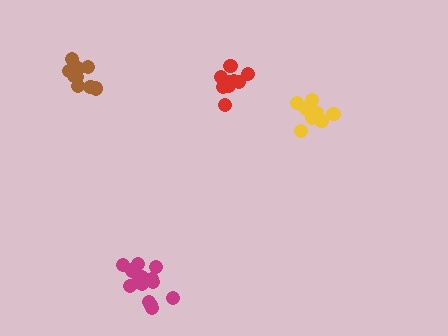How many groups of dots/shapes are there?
There are 4 groups.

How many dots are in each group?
Group 1: 11 dots, Group 2: 15 dots, Group 3: 10 dots, Group 4: 9 dots (45 total).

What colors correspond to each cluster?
The clusters are colored: yellow, magenta, brown, red.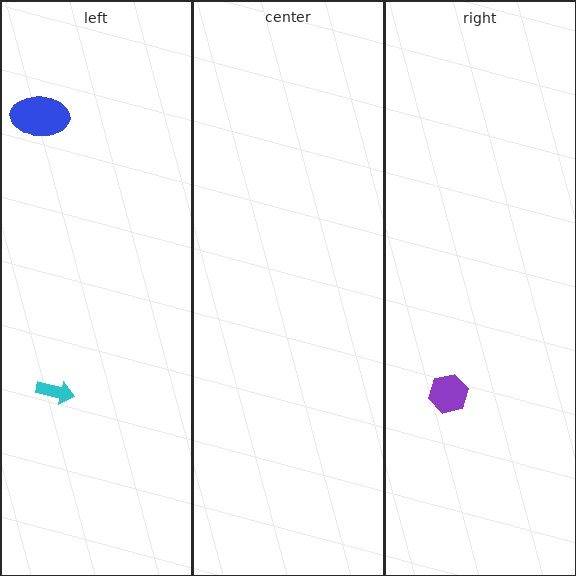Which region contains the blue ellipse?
The left region.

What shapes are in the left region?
The cyan arrow, the blue ellipse.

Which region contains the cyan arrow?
The left region.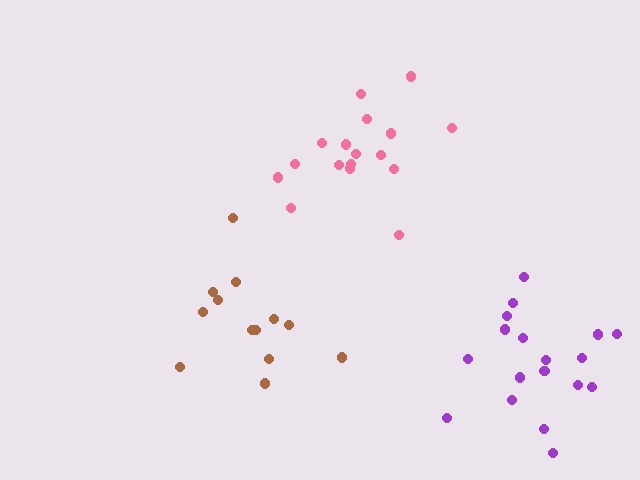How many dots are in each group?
Group 1: 18 dots, Group 2: 13 dots, Group 3: 17 dots (48 total).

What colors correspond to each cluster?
The clusters are colored: purple, brown, pink.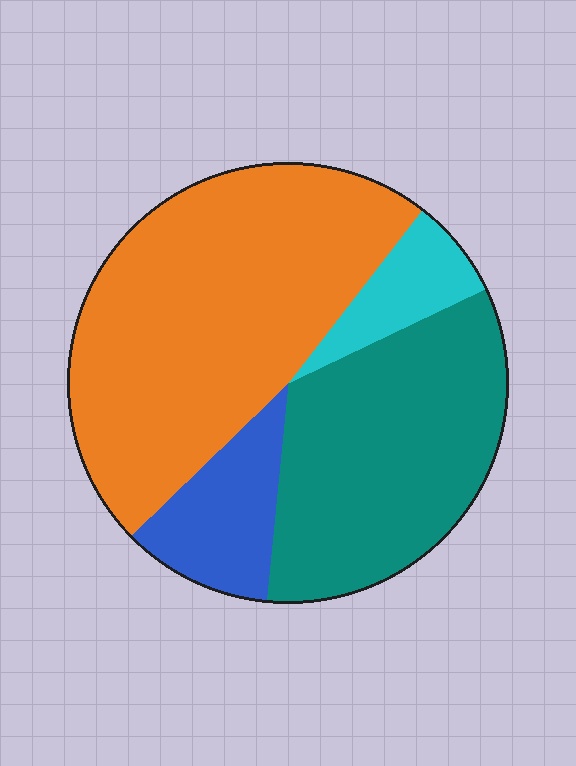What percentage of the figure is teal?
Teal covers roughly 35% of the figure.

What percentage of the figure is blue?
Blue takes up about one tenth (1/10) of the figure.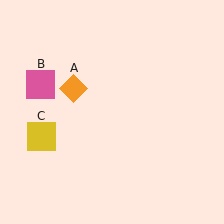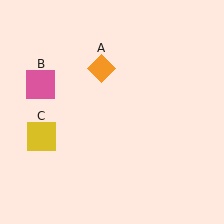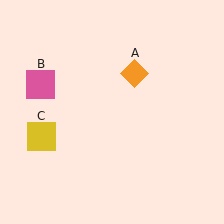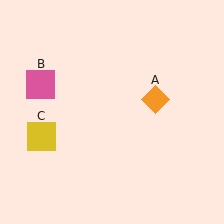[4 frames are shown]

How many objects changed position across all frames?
1 object changed position: orange diamond (object A).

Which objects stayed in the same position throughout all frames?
Pink square (object B) and yellow square (object C) remained stationary.